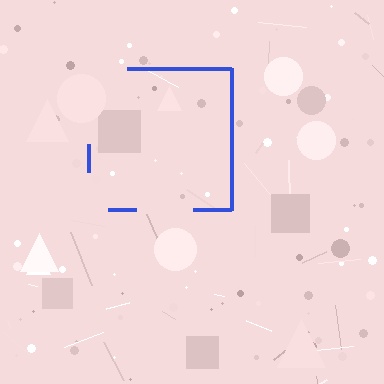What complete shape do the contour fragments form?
The contour fragments form a square.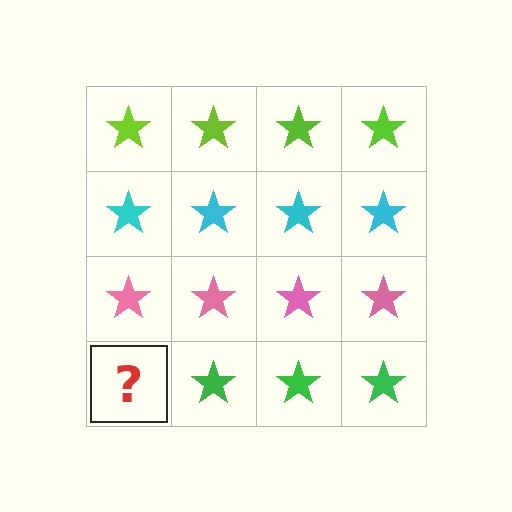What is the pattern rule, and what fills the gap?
The rule is that each row has a consistent color. The gap should be filled with a green star.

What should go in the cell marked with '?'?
The missing cell should contain a green star.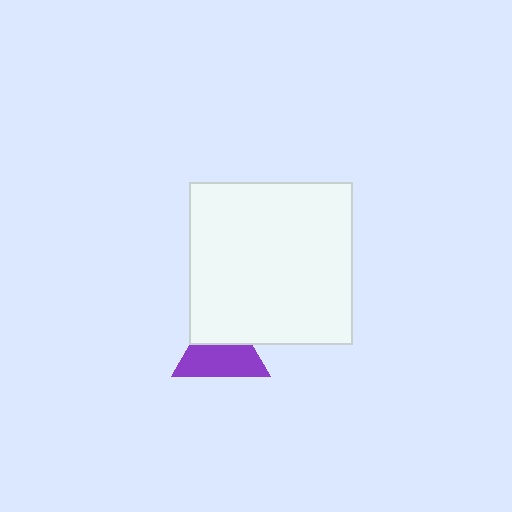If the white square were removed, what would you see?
You would see the complete purple triangle.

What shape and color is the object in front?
The object in front is a white square.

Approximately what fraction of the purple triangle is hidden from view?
Roughly 40% of the purple triangle is hidden behind the white square.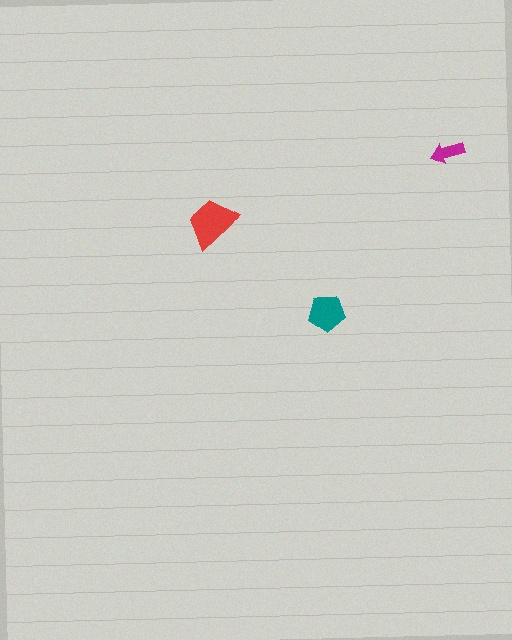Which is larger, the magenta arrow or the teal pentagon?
The teal pentagon.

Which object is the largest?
The red trapezoid.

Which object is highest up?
The magenta arrow is topmost.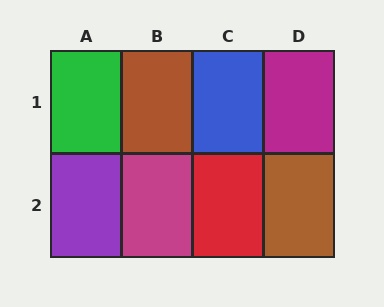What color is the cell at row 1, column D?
Magenta.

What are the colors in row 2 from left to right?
Purple, magenta, red, brown.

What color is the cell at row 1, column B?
Brown.